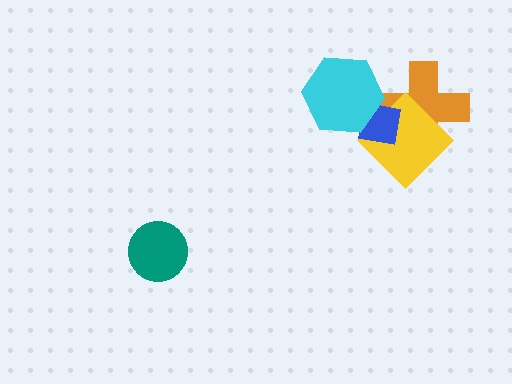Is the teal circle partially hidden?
No, no other shape covers it.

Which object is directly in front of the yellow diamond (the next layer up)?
The blue square is directly in front of the yellow diamond.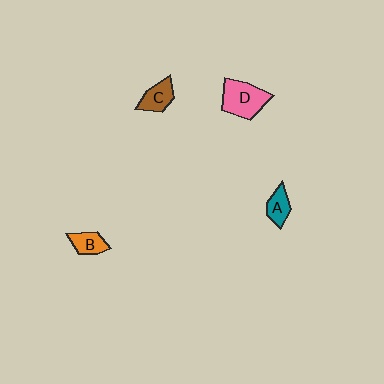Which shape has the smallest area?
Shape A (teal).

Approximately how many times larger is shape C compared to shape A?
Approximately 1.2 times.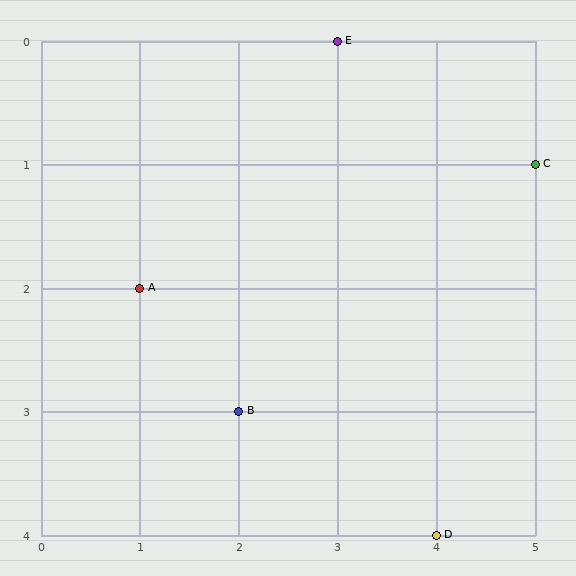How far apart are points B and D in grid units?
Points B and D are 2 columns and 1 row apart (about 2.2 grid units diagonally).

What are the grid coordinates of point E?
Point E is at grid coordinates (3, 0).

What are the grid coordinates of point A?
Point A is at grid coordinates (1, 2).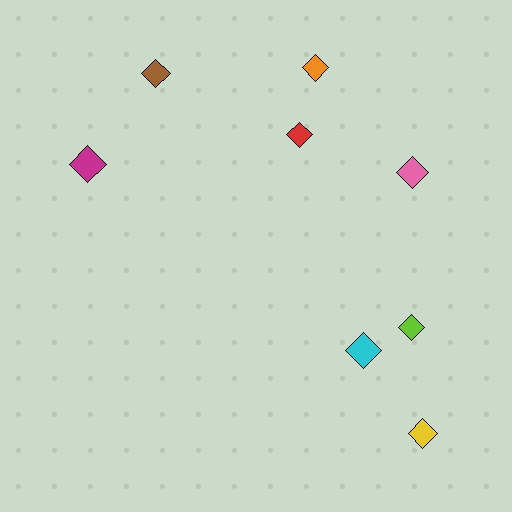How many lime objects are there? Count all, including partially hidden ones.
There is 1 lime object.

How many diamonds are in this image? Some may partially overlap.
There are 8 diamonds.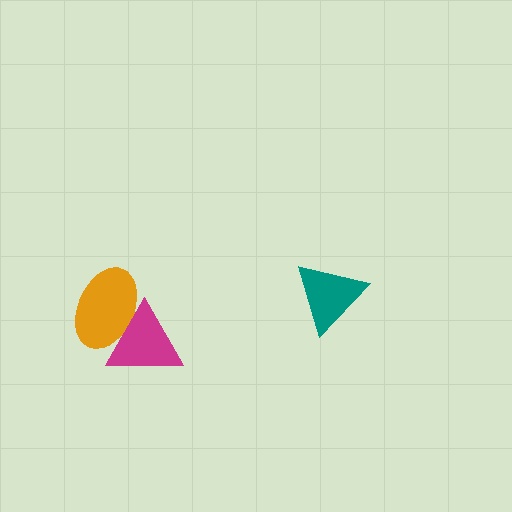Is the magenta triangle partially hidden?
No, no other shape covers it.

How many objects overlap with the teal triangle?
0 objects overlap with the teal triangle.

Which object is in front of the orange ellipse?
The magenta triangle is in front of the orange ellipse.